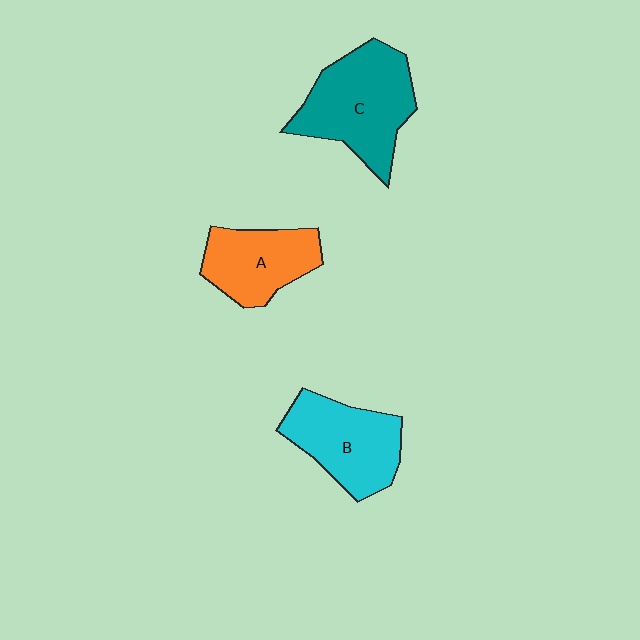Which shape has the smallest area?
Shape A (orange).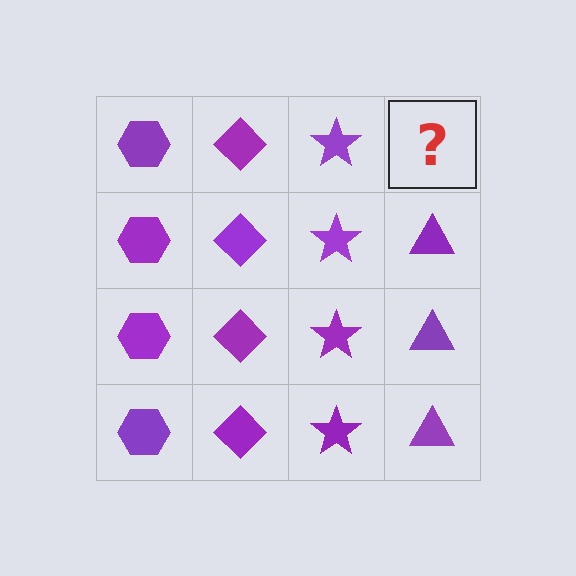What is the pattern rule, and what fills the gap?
The rule is that each column has a consistent shape. The gap should be filled with a purple triangle.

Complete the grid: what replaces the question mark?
The question mark should be replaced with a purple triangle.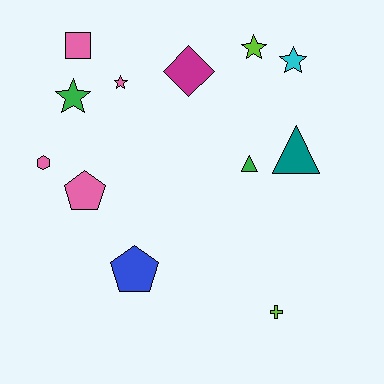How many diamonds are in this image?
There is 1 diamond.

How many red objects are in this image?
There are no red objects.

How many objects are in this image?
There are 12 objects.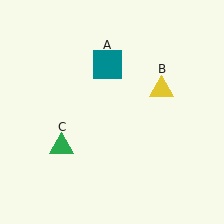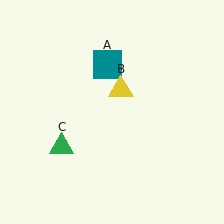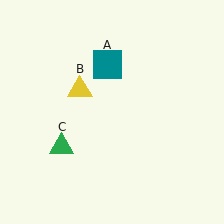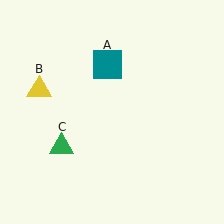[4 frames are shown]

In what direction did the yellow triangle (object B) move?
The yellow triangle (object B) moved left.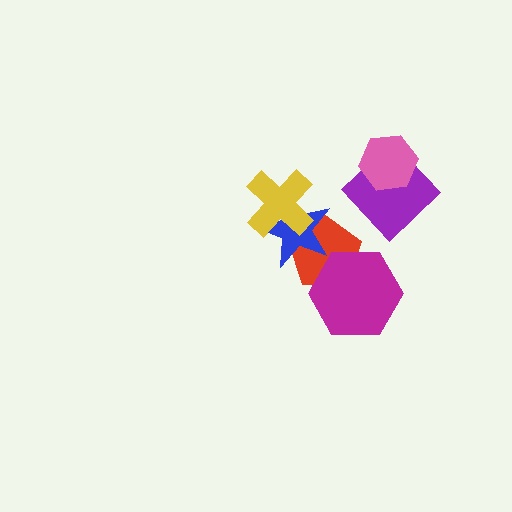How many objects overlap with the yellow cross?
1 object overlaps with the yellow cross.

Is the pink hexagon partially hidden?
No, no other shape covers it.